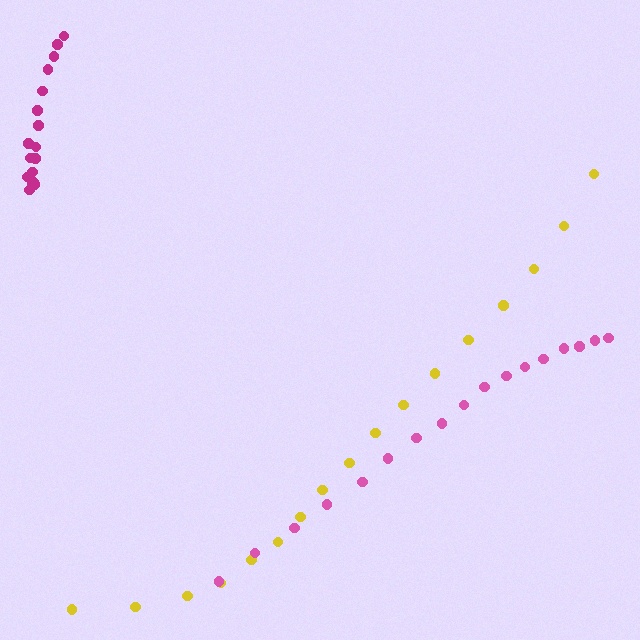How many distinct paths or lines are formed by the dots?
There are 3 distinct paths.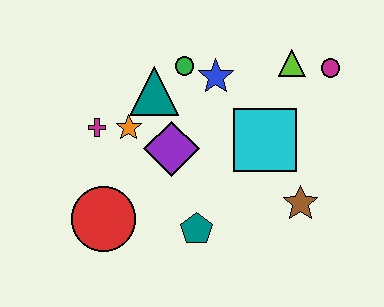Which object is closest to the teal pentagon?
The purple diamond is closest to the teal pentagon.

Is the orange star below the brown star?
No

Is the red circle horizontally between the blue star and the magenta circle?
No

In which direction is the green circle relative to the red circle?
The green circle is above the red circle.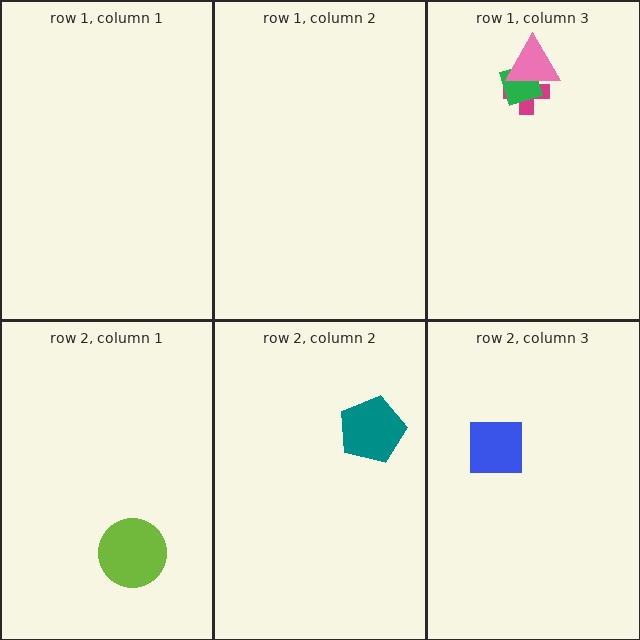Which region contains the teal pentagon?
The row 2, column 2 region.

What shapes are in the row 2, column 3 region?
The blue square.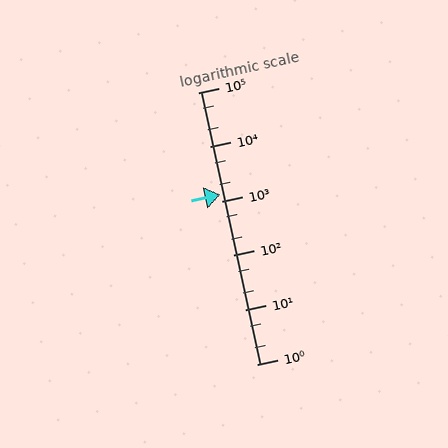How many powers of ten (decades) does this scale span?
The scale spans 5 decades, from 1 to 100000.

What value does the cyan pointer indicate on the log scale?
The pointer indicates approximately 1300.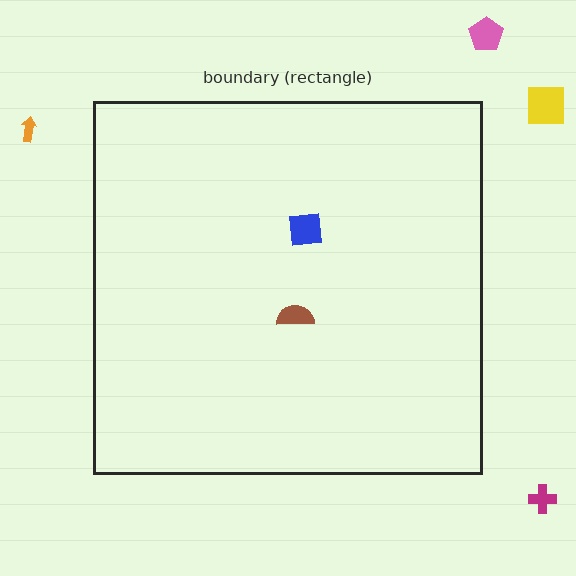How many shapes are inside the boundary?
2 inside, 4 outside.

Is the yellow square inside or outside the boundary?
Outside.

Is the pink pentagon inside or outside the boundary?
Outside.